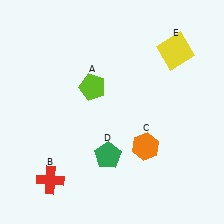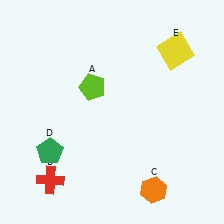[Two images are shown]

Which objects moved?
The objects that moved are: the orange hexagon (C), the green pentagon (D).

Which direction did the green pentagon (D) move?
The green pentagon (D) moved left.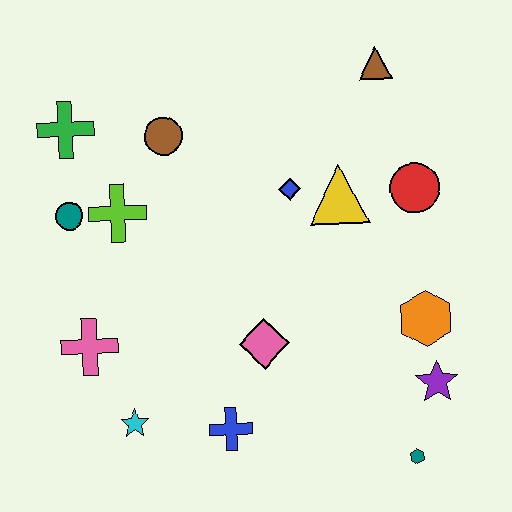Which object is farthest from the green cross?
The teal hexagon is farthest from the green cross.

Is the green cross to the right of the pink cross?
No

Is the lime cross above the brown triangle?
No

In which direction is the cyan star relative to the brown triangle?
The cyan star is below the brown triangle.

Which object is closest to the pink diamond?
The blue cross is closest to the pink diamond.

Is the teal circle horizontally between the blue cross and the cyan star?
No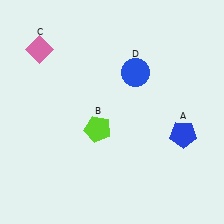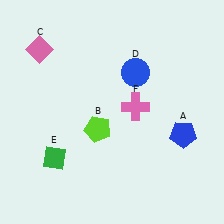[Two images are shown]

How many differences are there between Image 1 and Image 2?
There are 2 differences between the two images.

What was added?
A green diamond (E), a pink cross (F) were added in Image 2.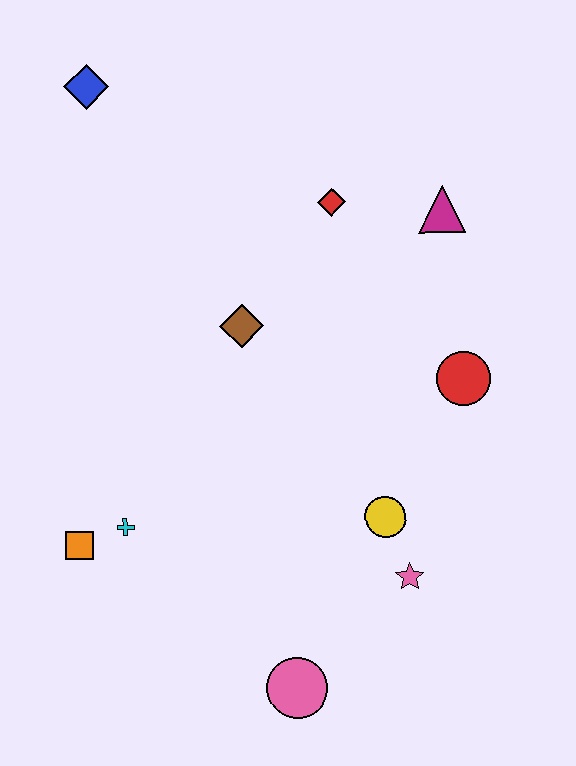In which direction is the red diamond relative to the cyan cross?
The red diamond is above the cyan cross.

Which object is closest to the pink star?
The yellow circle is closest to the pink star.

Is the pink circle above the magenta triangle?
No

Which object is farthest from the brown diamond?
The pink circle is farthest from the brown diamond.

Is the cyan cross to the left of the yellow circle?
Yes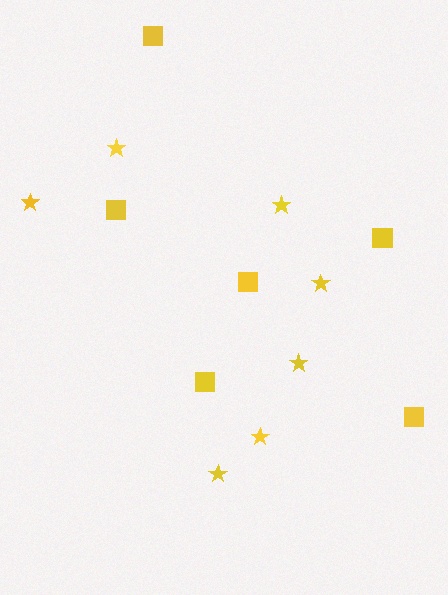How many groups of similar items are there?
There are 2 groups: one group of stars (7) and one group of squares (6).